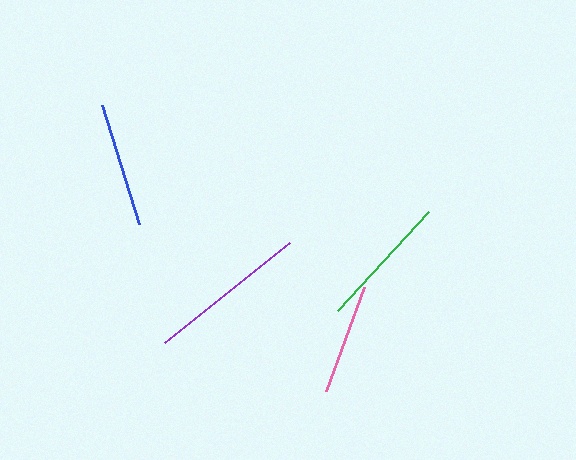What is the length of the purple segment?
The purple segment is approximately 160 pixels long.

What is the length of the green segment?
The green segment is approximately 135 pixels long.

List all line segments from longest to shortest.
From longest to shortest: purple, green, blue, pink.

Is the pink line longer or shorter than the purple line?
The purple line is longer than the pink line.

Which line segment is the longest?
The purple line is the longest at approximately 160 pixels.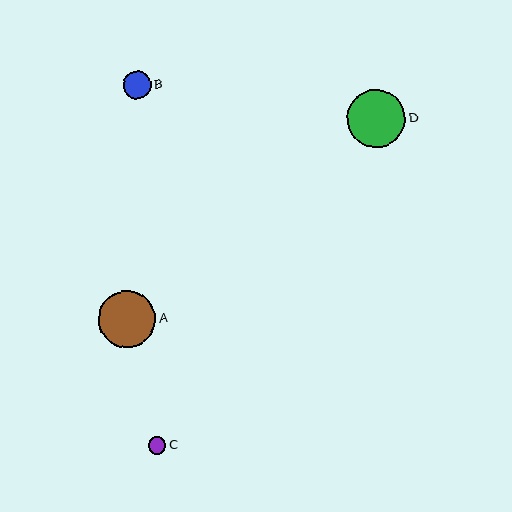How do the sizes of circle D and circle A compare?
Circle D and circle A are approximately the same size.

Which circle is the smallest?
Circle C is the smallest with a size of approximately 17 pixels.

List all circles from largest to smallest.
From largest to smallest: D, A, B, C.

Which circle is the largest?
Circle D is the largest with a size of approximately 58 pixels.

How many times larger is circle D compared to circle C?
Circle D is approximately 3.3 times the size of circle C.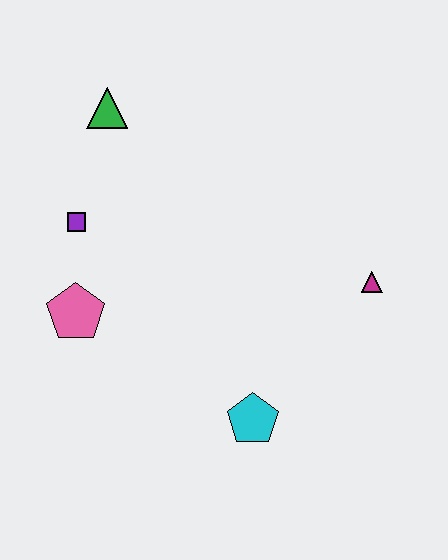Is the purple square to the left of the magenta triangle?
Yes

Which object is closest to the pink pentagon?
The purple square is closest to the pink pentagon.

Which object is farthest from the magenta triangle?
The green triangle is farthest from the magenta triangle.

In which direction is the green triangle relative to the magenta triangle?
The green triangle is to the left of the magenta triangle.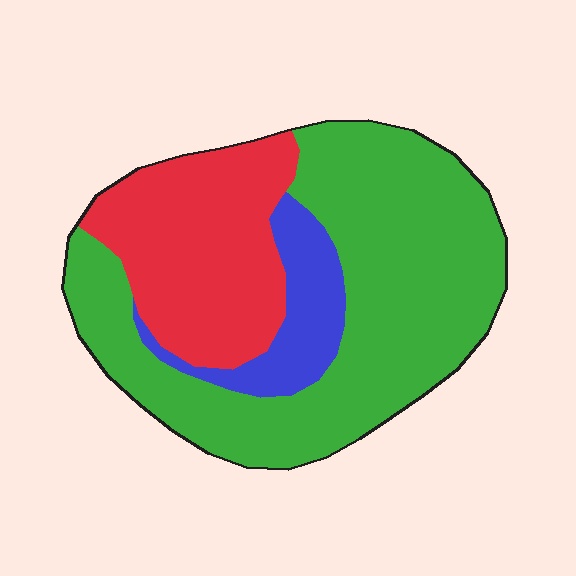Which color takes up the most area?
Green, at roughly 60%.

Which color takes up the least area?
Blue, at roughly 10%.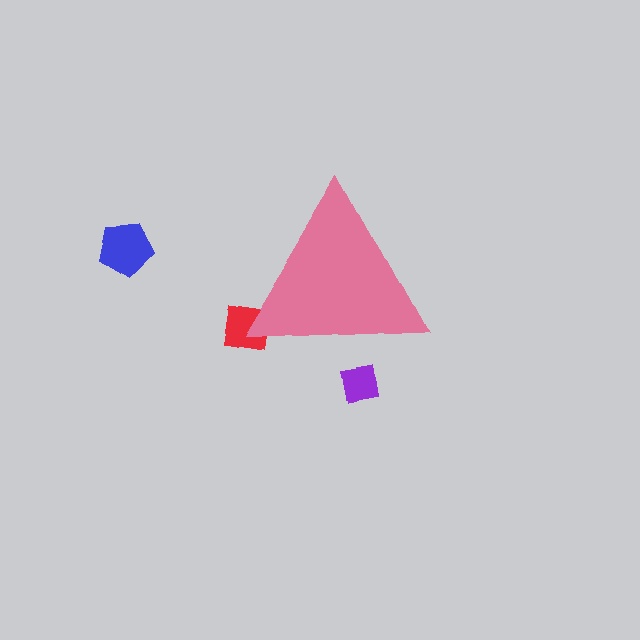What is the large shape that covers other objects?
A pink triangle.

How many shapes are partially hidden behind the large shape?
2 shapes are partially hidden.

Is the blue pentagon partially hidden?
No, the blue pentagon is fully visible.